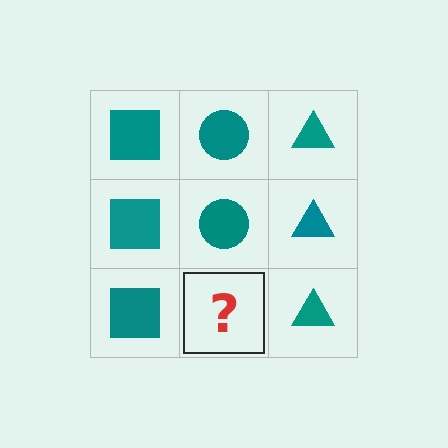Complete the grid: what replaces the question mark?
The question mark should be replaced with a teal circle.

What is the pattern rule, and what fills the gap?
The rule is that each column has a consistent shape. The gap should be filled with a teal circle.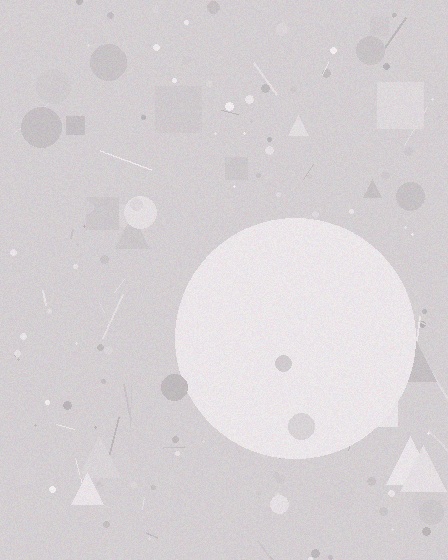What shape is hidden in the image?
A circle is hidden in the image.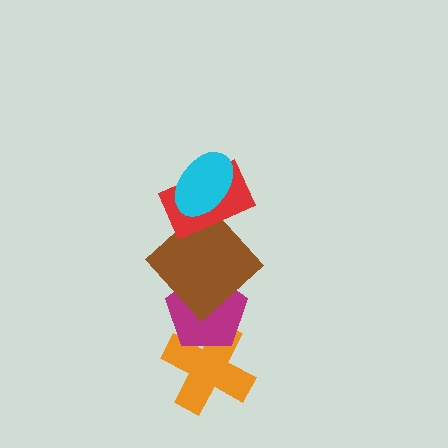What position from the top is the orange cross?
The orange cross is 5th from the top.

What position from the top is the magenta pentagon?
The magenta pentagon is 4th from the top.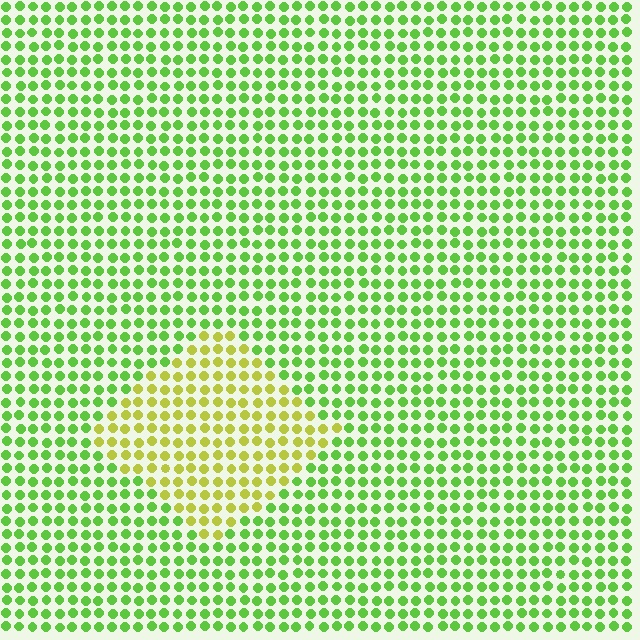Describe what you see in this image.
The image is filled with small lime elements in a uniform arrangement. A diamond-shaped region is visible where the elements are tinted to a slightly different hue, forming a subtle color boundary.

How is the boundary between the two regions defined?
The boundary is defined purely by a slight shift in hue (about 40 degrees). Spacing, size, and orientation are identical on both sides.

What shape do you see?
I see a diamond.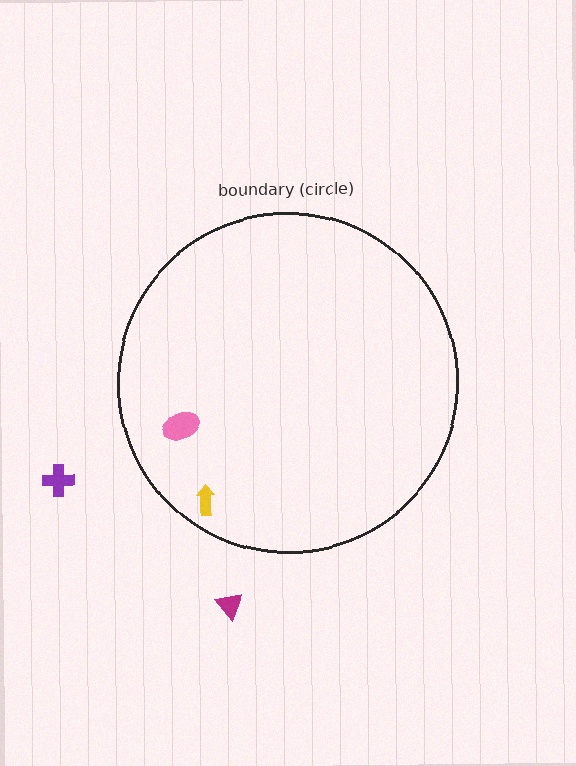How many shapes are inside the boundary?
2 inside, 2 outside.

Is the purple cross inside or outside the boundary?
Outside.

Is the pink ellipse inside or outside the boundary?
Inside.